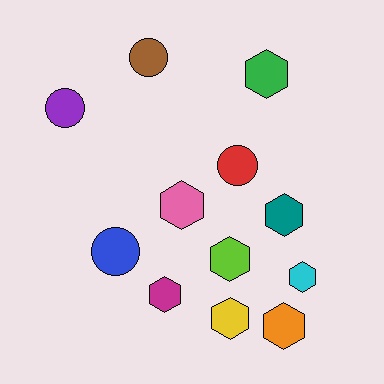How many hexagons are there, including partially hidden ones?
There are 8 hexagons.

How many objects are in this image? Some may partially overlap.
There are 12 objects.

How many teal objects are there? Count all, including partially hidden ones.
There is 1 teal object.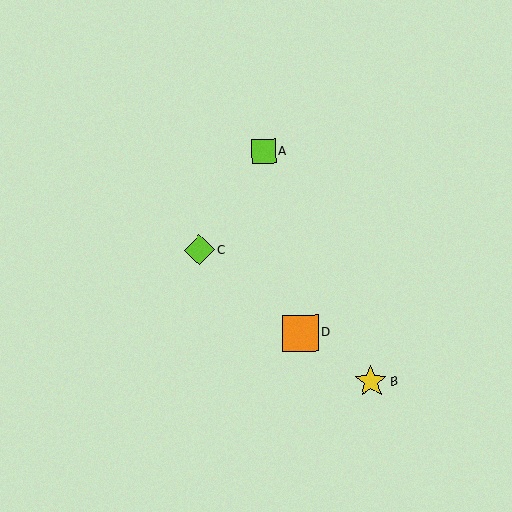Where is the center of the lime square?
The center of the lime square is at (264, 152).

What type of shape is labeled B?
Shape B is a yellow star.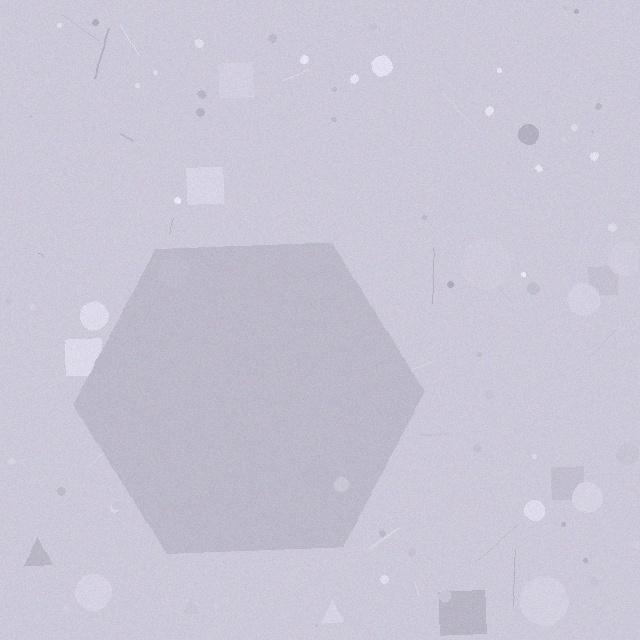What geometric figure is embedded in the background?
A hexagon is embedded in the background.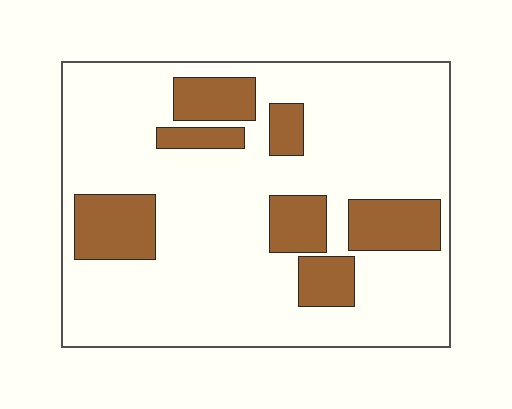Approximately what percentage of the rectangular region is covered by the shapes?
Approximately 20%.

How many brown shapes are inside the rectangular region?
7.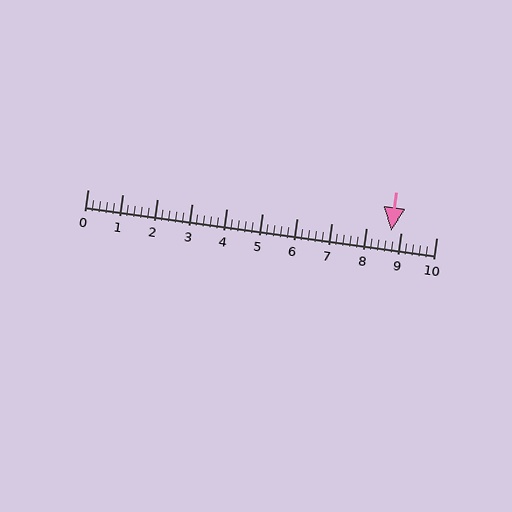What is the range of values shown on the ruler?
The ruler shows values from 0 to 10.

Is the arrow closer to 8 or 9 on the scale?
The arrow is closer to 9.